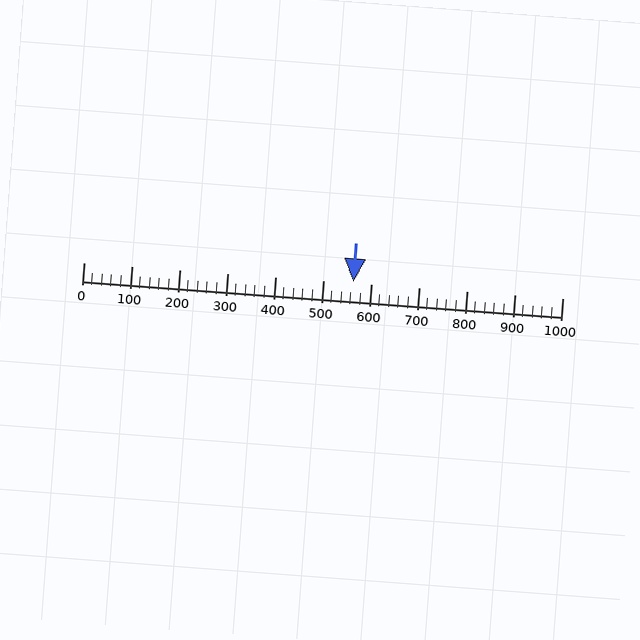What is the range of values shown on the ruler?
The ruler shows values from 0 to 1000.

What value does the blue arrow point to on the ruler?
The blue arrow points to approximately 564.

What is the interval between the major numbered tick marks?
The major tick marks are spaced 100 units apart.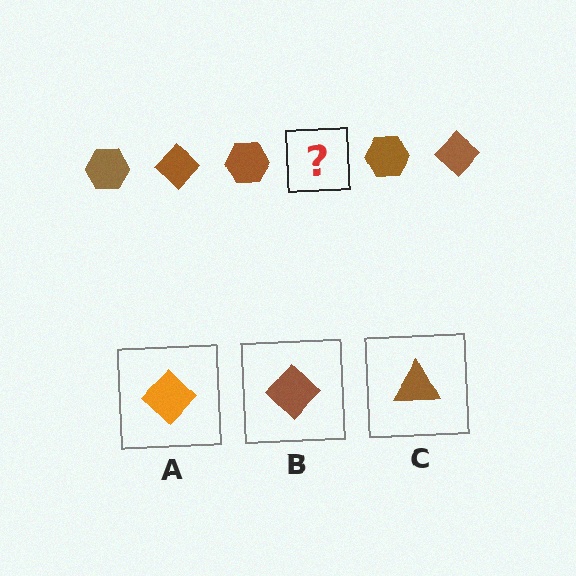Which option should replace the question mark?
Option B.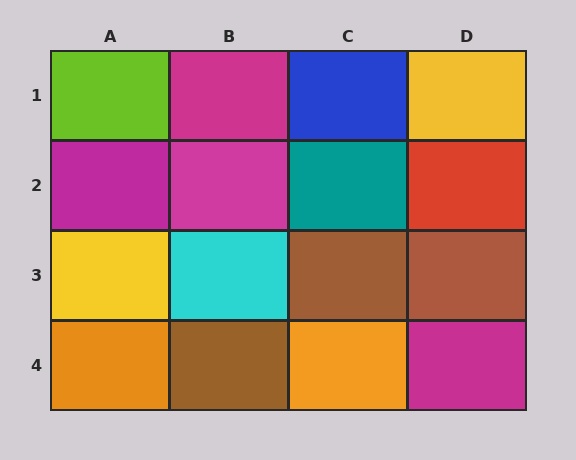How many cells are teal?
1 cell is teal.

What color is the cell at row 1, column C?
Blue.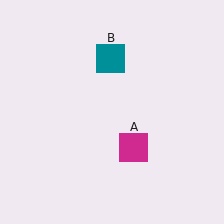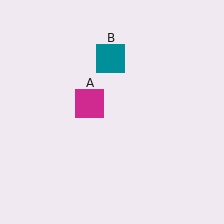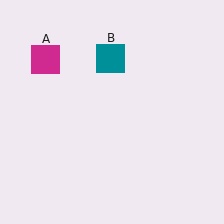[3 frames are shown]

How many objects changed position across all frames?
1 object changed position: magenta square (object A).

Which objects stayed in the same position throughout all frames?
Teal square (object B) remained stationary.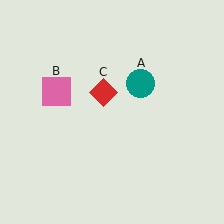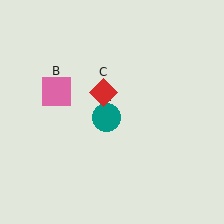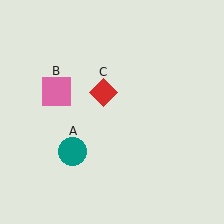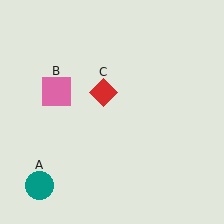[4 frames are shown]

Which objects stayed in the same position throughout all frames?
Pink square (object B) and red diamond (object C) remained stationary.